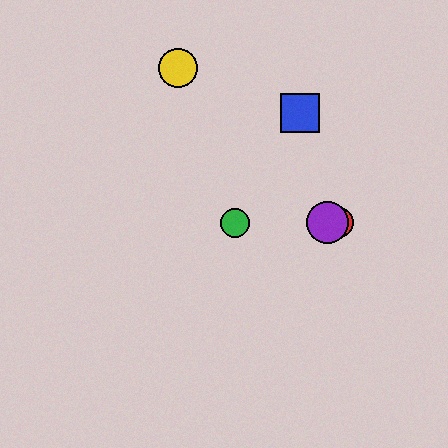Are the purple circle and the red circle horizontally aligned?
Yes, both are at y≈223.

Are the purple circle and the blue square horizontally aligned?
No, the purple circle is at y≈223 and the blue square is at y≈113.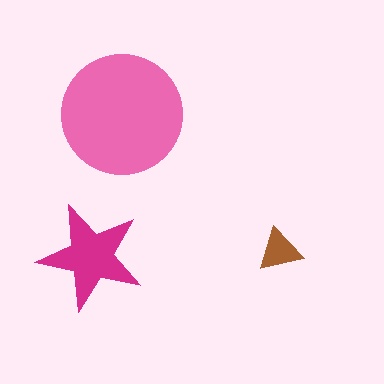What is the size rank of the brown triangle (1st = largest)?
3rd.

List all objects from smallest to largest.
The brown triangle, the magenta star, the pink circle.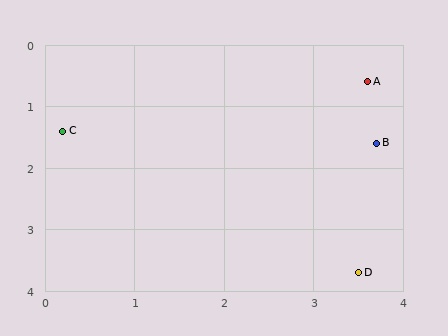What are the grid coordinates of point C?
Point C is at approximately (0.2, 1.4).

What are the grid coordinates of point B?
Point B is at approximately (3.7, 1.6).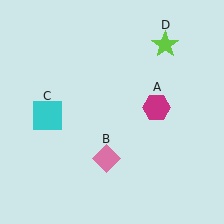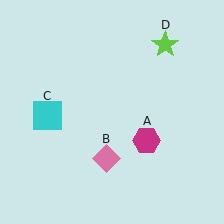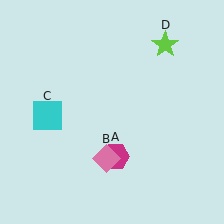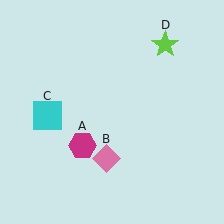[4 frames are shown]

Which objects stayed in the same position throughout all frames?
Pink diamond (object B) and cyan square (object C) and lime star (object D) remained stationary.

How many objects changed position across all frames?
1 object changed position: magenta hexagon (object A).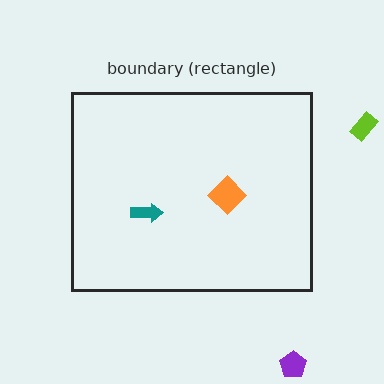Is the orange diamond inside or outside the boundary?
Inside.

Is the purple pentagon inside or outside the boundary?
Outside.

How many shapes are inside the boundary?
2 inside, 2 outside.